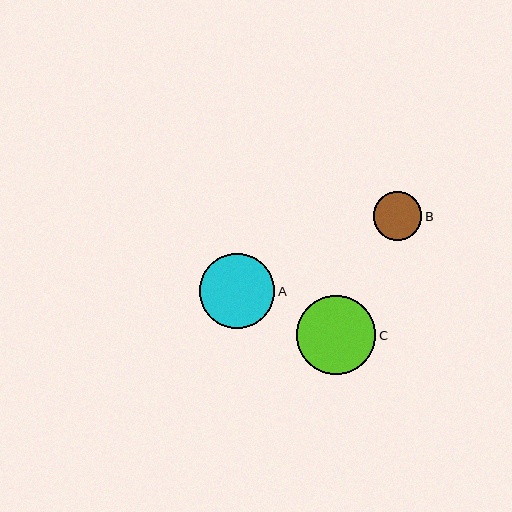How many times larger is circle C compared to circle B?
Circle C is approximately 1.6 times the size of circle B.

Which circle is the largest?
Circle C is the largest with a size of approximately 79 pixels.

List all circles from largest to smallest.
From largest to smallest: C, A, B.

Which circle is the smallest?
Circle B is the smallest with a size of approximately 49 pixels.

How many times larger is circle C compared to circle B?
Circle C is approximately 1.6 times the size of circle B.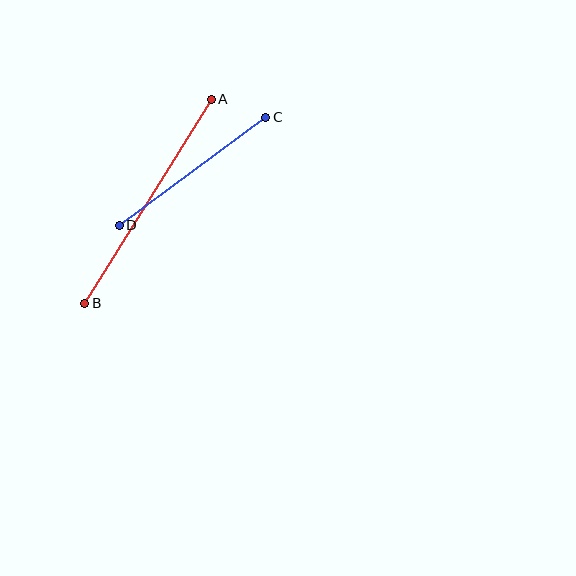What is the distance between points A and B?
The distance is approximately 240 pixels.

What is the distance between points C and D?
The distance is approximately 182 pixels.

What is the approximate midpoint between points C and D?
The midpoint is at approximately (193, 171) pixels.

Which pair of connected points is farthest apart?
Points A and B are farthest apart.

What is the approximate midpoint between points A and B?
The midpoint is at approximately (148, 201) pixels.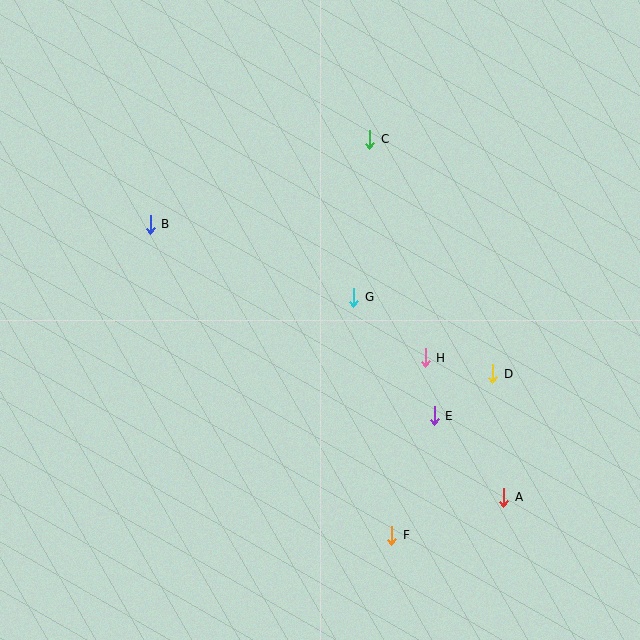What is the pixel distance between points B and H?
The distance between B and H is 306 pixels.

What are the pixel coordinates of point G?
Point G is at (354, 297).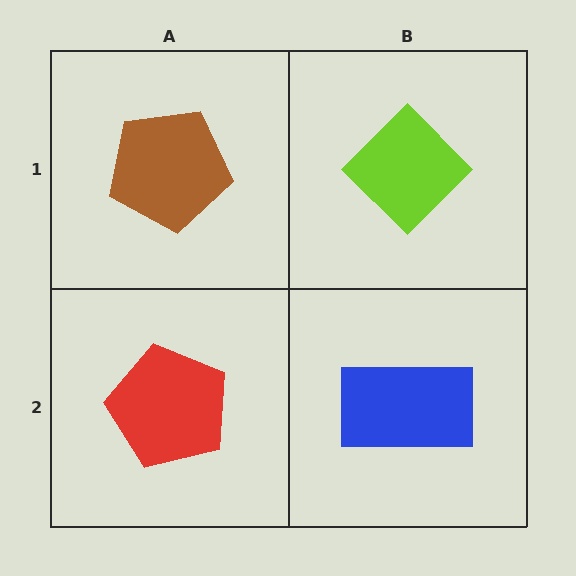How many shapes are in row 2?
2 shapes.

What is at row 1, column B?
A lime diamond.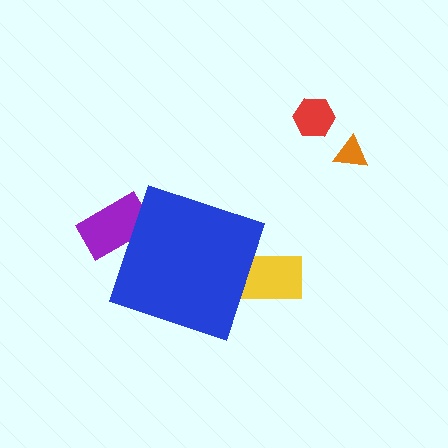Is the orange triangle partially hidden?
No, the orange triangle is fully visible.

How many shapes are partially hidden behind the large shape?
2 shapes are partially hidden.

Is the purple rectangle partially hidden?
Yes, the purple rectangle is partially hidden behind the blue diamond.